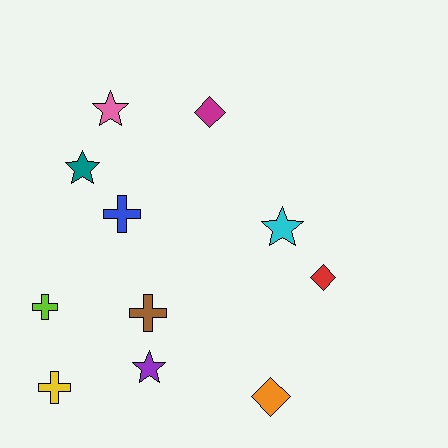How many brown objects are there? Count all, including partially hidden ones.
There is 1 brown object.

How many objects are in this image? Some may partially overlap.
There are 11 objects.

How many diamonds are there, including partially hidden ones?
There are 3 diamonds.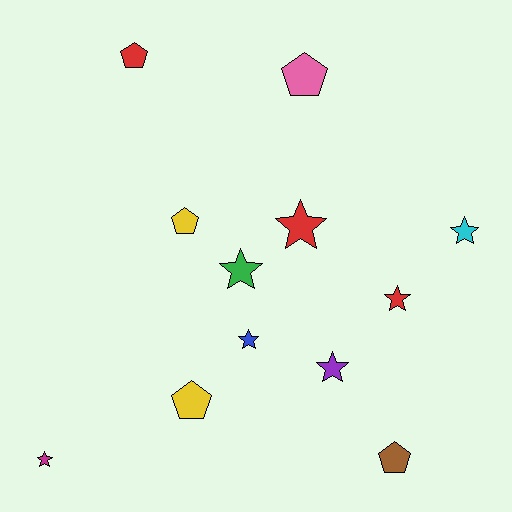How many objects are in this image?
There are 12 objects.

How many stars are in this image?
There are 7 stars.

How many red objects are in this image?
There are 3 red objects.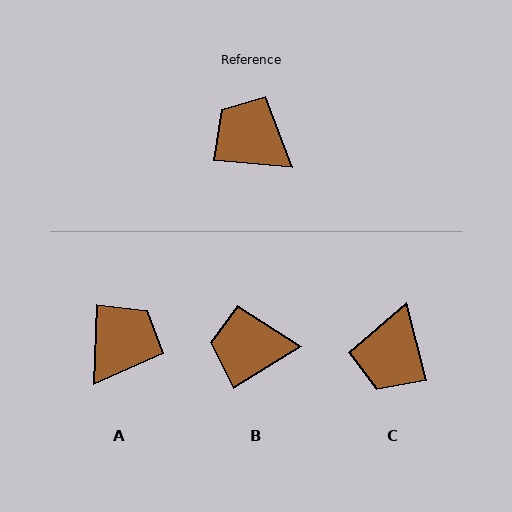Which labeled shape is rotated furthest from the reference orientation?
C, about 110 degrees away.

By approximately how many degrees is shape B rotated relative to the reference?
Approximately 37 degrees counter-clockwise.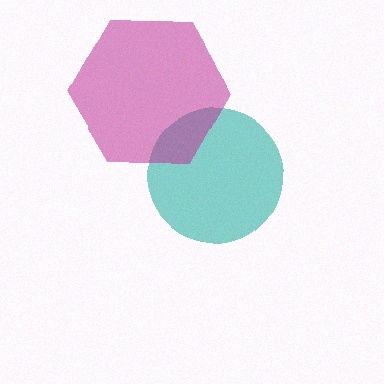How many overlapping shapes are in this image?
There are 2 overlapping shapes in the image.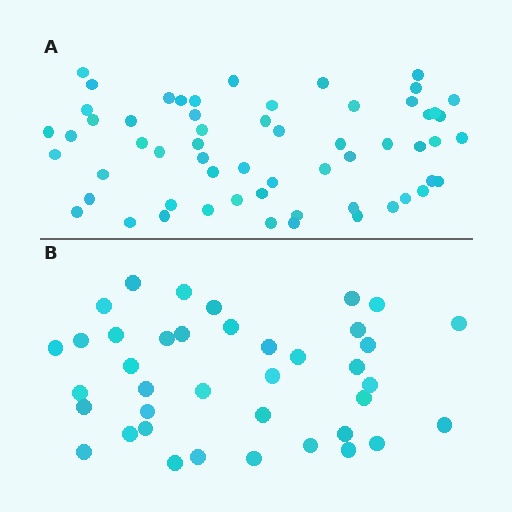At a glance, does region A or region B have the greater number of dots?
Region A (the top region) has more dots.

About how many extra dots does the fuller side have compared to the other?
Region A has approximately 20 more dots than region B.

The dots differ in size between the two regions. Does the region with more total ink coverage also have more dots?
No. Region B has more total ink coverage because its dots are larger, but region A actually contains more individual dots. Total area can be misleading — the number of items is what matters here.